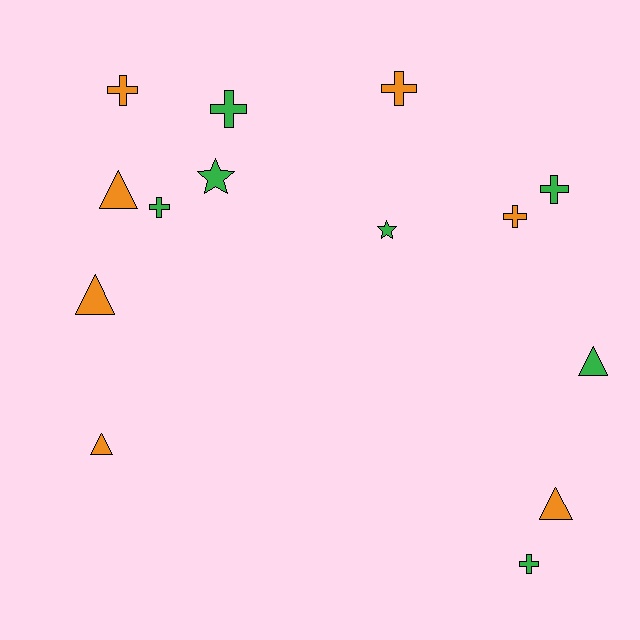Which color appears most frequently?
Green, with 7 objects.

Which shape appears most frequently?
Cross, with 7 objects.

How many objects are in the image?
There are 14 objects.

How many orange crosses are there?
There are 3 orange crosses.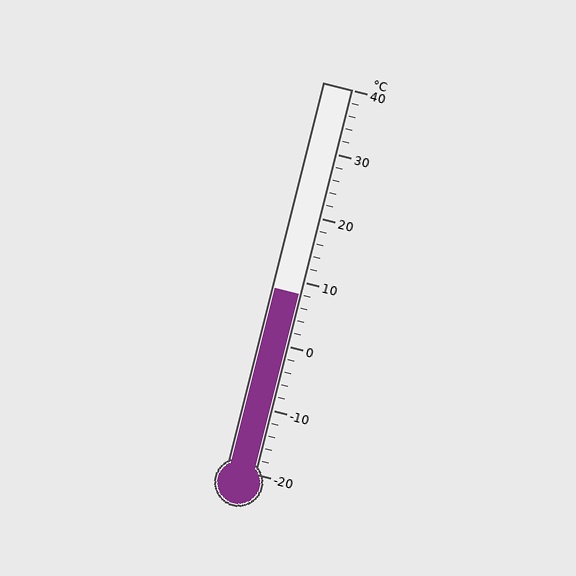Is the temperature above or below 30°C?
The temperature is below 30°C.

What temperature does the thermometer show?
The thermometer shows approximately 8°C.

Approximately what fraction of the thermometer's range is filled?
The thermometer is filled to approximately 45% of its range.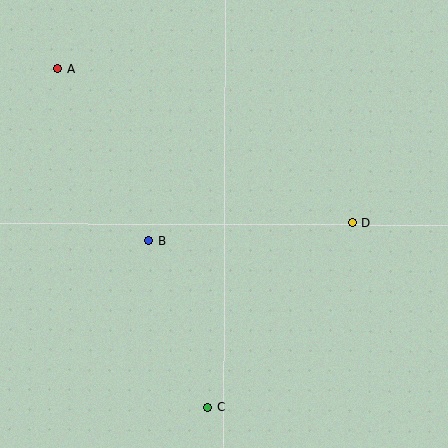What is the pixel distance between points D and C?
The distance between D and C is 234 pixels.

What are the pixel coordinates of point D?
Point D is at (352, 223).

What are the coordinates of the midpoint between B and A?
The midpoint between B and A is at (103, 155).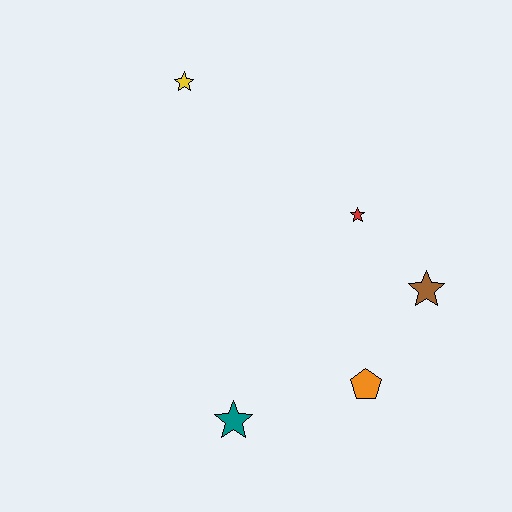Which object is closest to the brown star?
The red star is closest to the brown star.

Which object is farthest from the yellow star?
The orange pentagon is farthest from the yellow star.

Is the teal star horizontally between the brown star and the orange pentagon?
No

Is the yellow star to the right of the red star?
No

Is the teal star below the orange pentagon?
Yes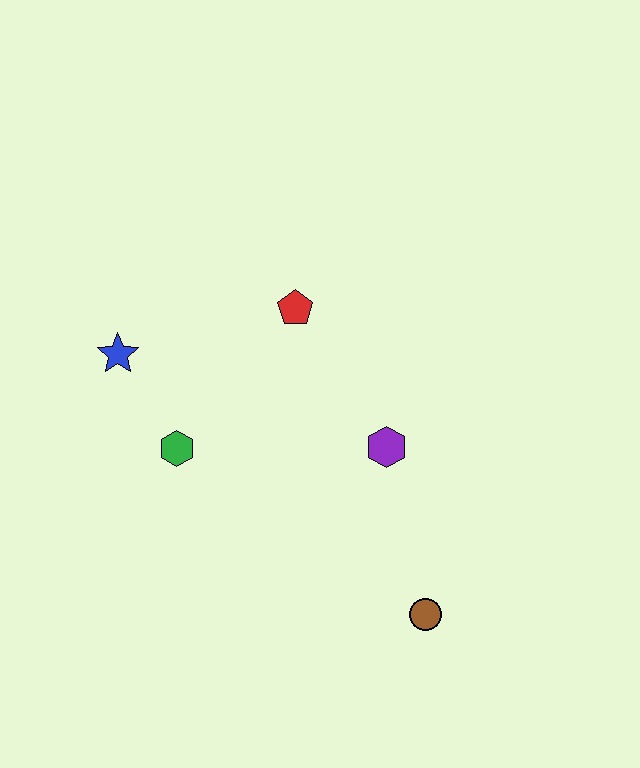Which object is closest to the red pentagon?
The purple hexagon is closest to the red pentagon.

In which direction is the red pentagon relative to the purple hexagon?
The red pentagon is above the purple hexagon.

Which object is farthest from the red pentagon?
The brown circle is farthest from the red pentagon.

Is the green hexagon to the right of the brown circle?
No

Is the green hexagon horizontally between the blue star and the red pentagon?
Yes